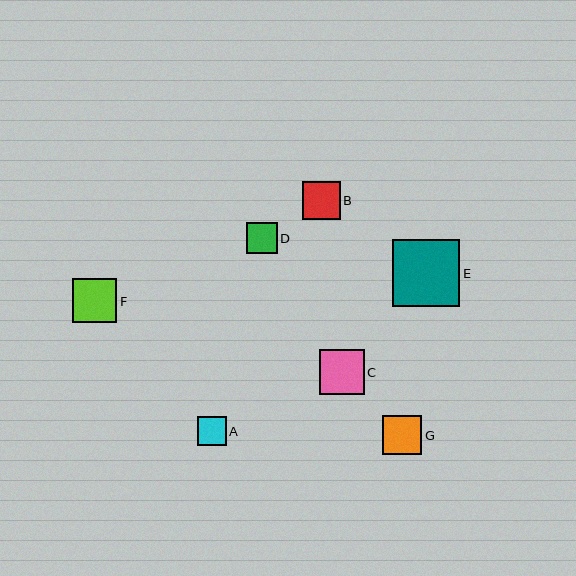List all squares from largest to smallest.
From largest to smallest: E, C, F, G, B, D, A.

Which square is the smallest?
Square A is the smallest with a size of approximately 29 pixels.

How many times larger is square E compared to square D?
Square E is approximately 2.2 times the size of square D.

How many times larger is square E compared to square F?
Square E is approximately 1.5 times the size of square F.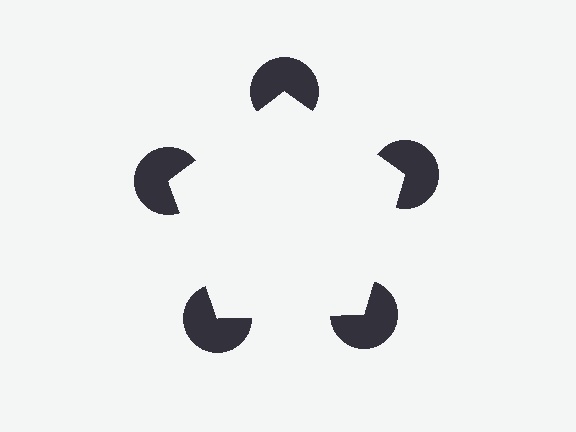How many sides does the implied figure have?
5 sides.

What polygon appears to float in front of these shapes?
An illusory pentagon — its edges are inferred from the aligned wedge cuts in the pac-man discs, not physically drawn.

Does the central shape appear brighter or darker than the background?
It typically appears slightly brighter than the background, even though no actual brightness change is drawn.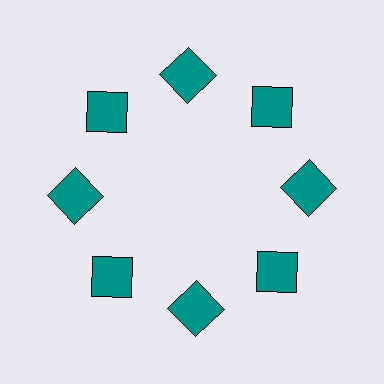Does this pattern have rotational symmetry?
Yes, this pattern has 8-fold rotational symmetry. It looks the same after rotating 45 degrees around the center.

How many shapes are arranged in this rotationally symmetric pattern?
There are 8 shapes, arranged in 8 groups of 1.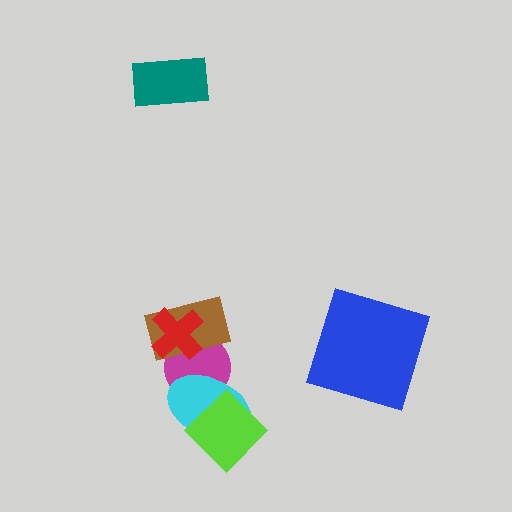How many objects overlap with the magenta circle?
3 objects overlap with the magenta circle.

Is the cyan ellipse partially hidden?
Yes, it is partially covered by another shape.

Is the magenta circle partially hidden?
Yes, it is partially covered by another shape.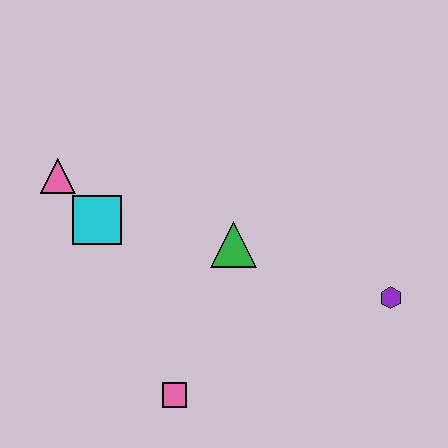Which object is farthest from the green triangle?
The pink triangle is farthest from the green triangle.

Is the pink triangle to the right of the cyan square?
No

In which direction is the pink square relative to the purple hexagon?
The pink square is to the left of the purple hexagon.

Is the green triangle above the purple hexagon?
Yes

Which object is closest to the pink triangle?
The cyan square is closest to the pink triangle.